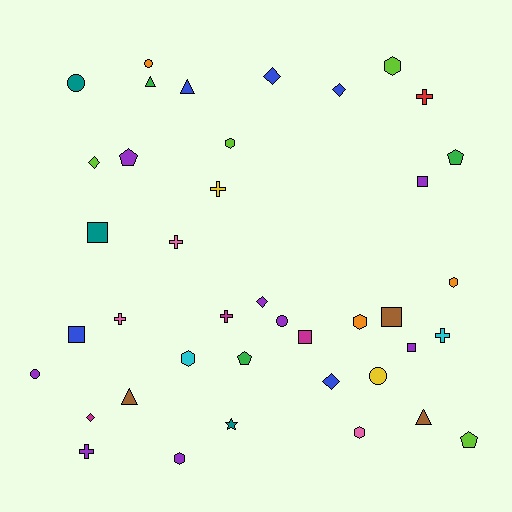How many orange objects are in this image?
There are 3 orange objects.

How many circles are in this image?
There are 5 circles.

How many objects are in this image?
There are 40 objects.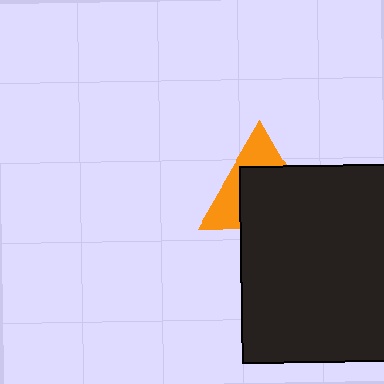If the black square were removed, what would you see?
You would see the complete orange triangle.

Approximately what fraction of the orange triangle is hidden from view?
Roughly 59% of the orange triangle is hidden behind the black square.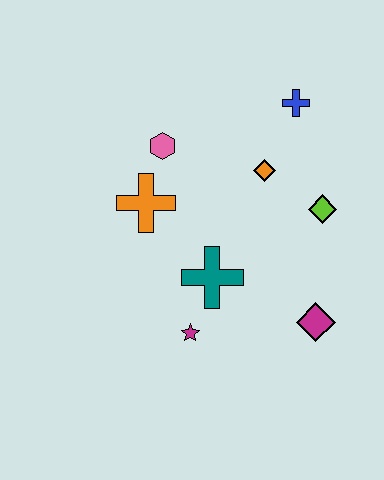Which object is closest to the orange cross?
The pink hexagon is closest to the orange cross.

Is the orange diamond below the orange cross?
No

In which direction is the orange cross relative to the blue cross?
The orange cross is to the left of the blue cross.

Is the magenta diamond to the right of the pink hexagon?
Yes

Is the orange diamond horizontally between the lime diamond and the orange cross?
Yes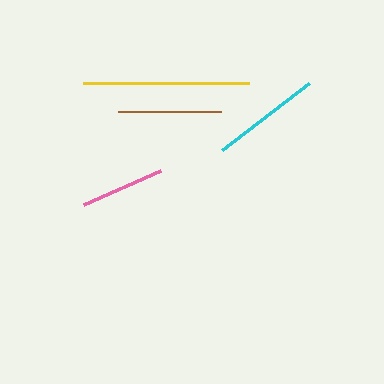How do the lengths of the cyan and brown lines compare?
The cyan and brown lines are approximately the same length.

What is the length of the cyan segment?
The cyan segment is approximately 110 pixels long.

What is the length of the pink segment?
The pink segment is approximately 84 pixels long.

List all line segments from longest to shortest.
From longest to shortest: yellow, cyan, brown, pink.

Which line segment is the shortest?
The pink line is the shortest at approximately 84 pixels.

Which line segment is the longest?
The yellow line is the longest at approximately 166 pixels.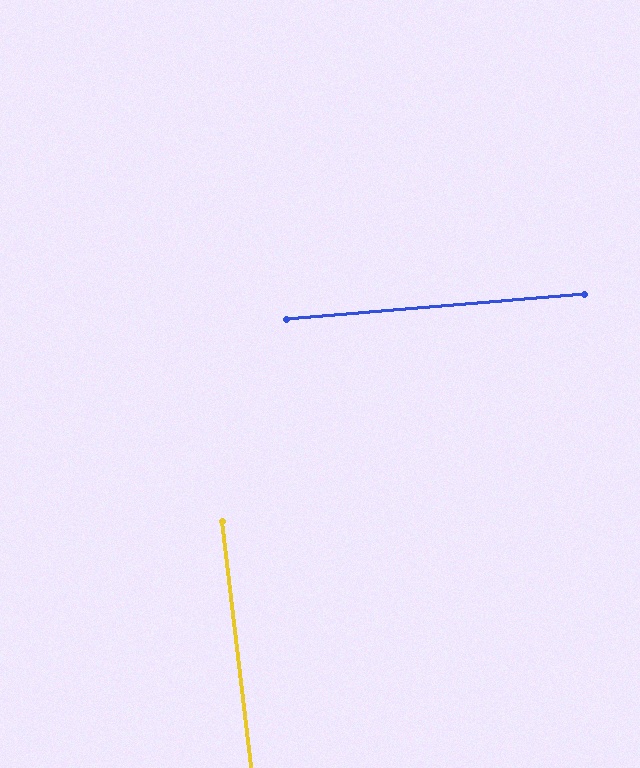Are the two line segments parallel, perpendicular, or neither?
Perpendicular — they meet at approximately 88°.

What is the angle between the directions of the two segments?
Approximately 88 degrees.